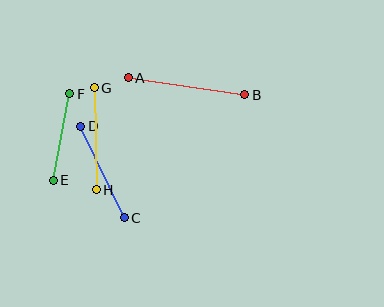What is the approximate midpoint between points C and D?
The midpoint is at approximately (103, 172) pixels.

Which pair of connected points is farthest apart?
Points A and B are farthest apart.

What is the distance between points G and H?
The distance is approximately 102 pixels.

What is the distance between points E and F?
The distance is approximately 88 pixels.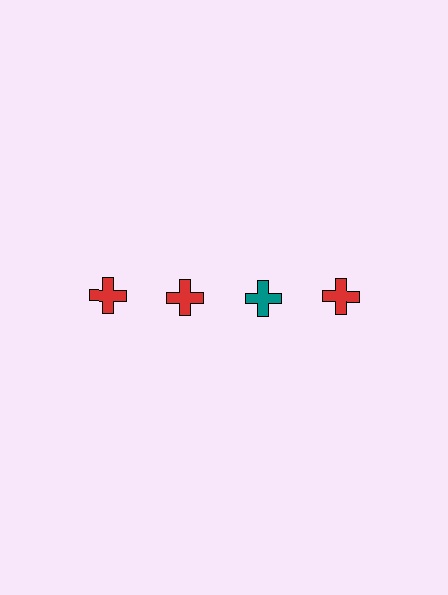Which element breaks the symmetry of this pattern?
The teal cross in the top row, center column breaks the symmetry. All other shapes are red crosses.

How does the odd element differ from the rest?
It has a different color: teal instead of red.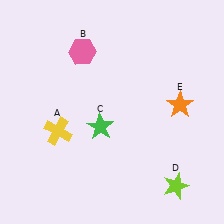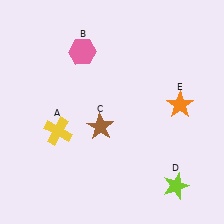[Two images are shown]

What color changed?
The star (C) changed from green in Image 1 to brown in Image 2.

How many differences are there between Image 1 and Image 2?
There is 1 difference between the two images.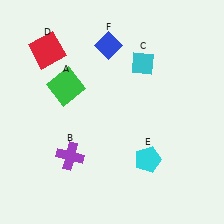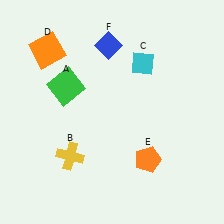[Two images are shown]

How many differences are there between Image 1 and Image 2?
There are 3 differences between the two images.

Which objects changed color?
B changed from purple to yellow. D changed from red to orange. E changed from cyan to orange.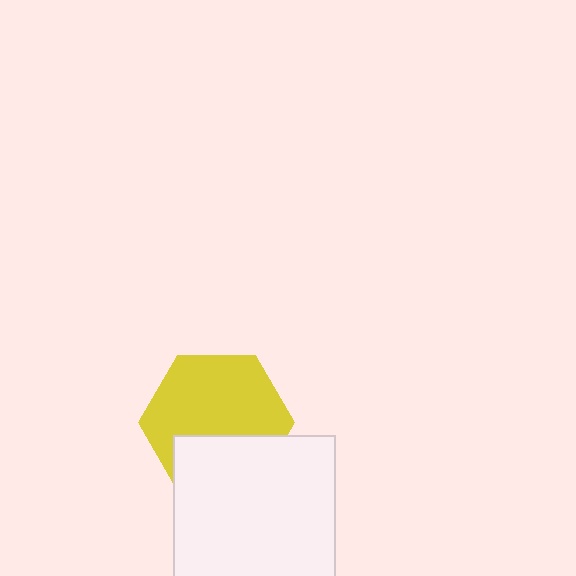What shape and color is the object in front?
The object in front is a white square.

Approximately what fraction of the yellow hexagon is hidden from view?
Roughly 34% of the yellow hexagon is hidden behind the white square.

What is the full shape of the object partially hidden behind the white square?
The partially hidden object is a yellow hexagon.